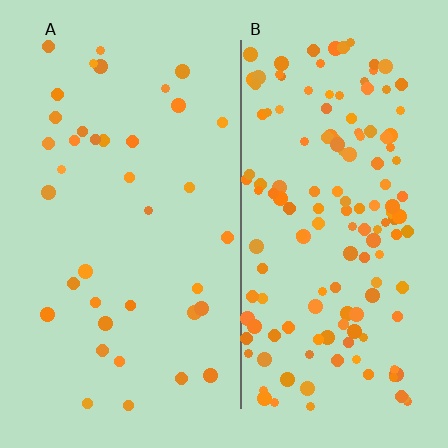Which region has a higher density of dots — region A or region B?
B (the right).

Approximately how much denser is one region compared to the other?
Approximately 3.9× — region B over region A.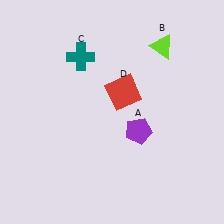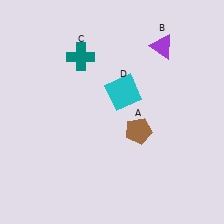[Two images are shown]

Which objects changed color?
A changed from purple to brown. B changed from lime to purple. D changed from red to cyan.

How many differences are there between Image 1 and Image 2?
There are 3 differences between the two images.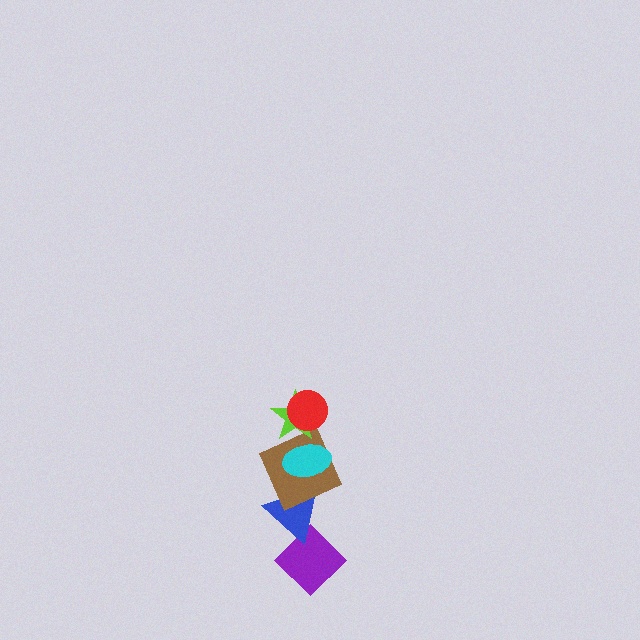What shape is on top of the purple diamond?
The blue triangle is on top of the purple diamond.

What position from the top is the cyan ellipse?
The cyan ellipse is 3rd from the top.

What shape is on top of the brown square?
The cyan ellipse is on top of the brown square.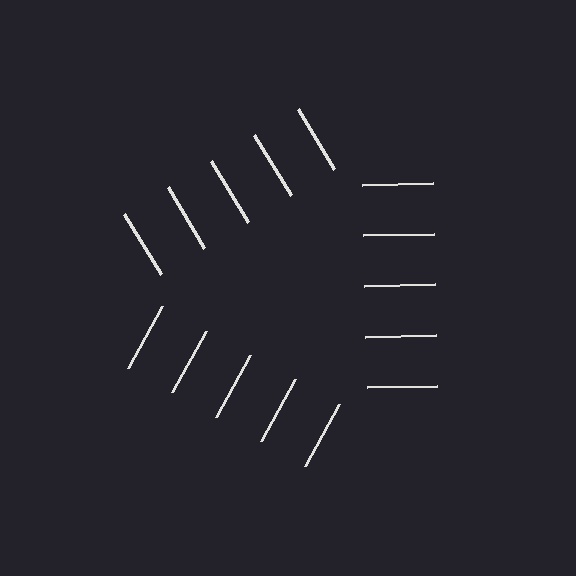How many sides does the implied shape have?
3 sides — the line-ends trace a triangle.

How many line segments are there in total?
15 — 5 along each of the 3 edges.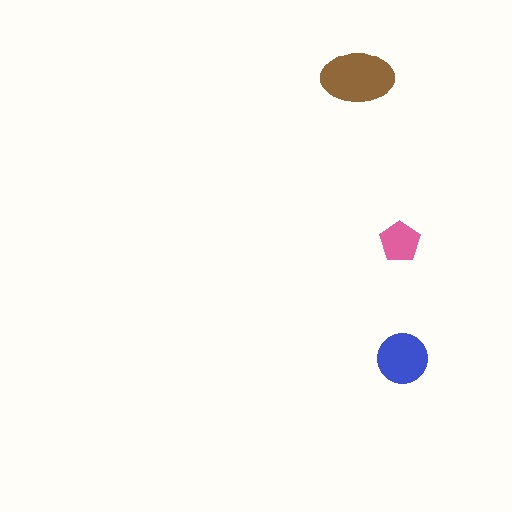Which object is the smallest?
The pink pentagon.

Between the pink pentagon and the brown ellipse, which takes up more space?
The brown ellipse.